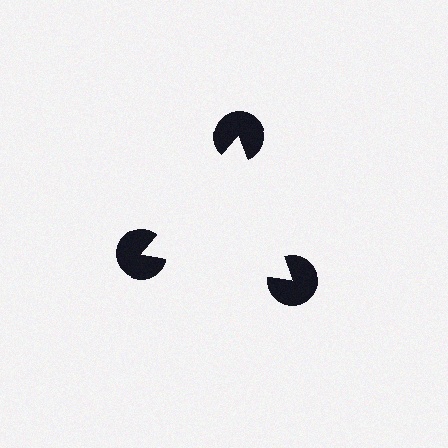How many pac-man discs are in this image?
There are 3 — one at each vertex of the illusory triangle.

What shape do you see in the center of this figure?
An illusory triangle — its edges are inferred from the aligned wedge cuts in the pac-man discs, not physically drawn.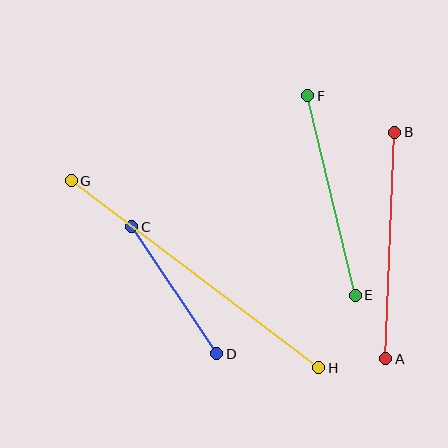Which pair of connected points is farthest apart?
Points G and H are farthest apart.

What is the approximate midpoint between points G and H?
The midpoint is at approximately (195, 274) pixels.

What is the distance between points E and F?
The distance is approximately 205 pixels.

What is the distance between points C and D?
The distance is approximately 153 pixels.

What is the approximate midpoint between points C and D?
The midpoint is at approximately (174, 290) pixels.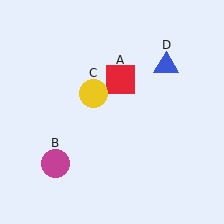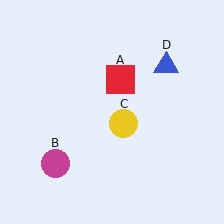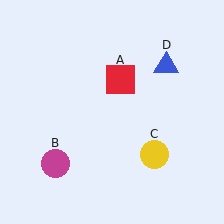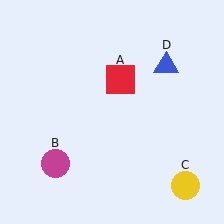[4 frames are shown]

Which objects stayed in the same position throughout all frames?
Red square (object A) and magenta circle (object B) and blue triangle (object D) remained stationary.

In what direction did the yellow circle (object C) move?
The yellow circle (object C) moved down and to the right.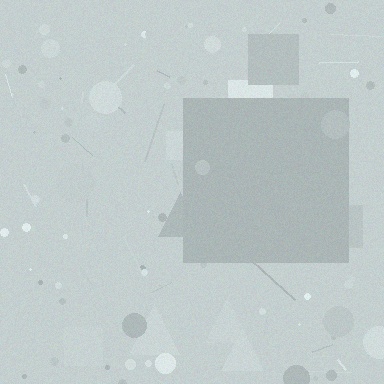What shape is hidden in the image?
A square is hidden in the image.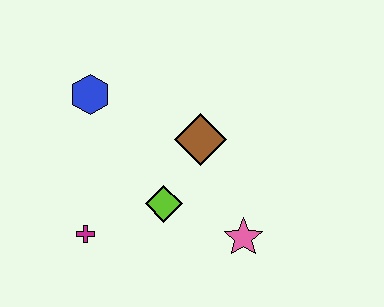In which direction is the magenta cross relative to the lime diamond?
The magenta cross is to the left of the lime diamond.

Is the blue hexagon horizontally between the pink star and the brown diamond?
No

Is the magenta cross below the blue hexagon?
Yes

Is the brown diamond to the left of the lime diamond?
No